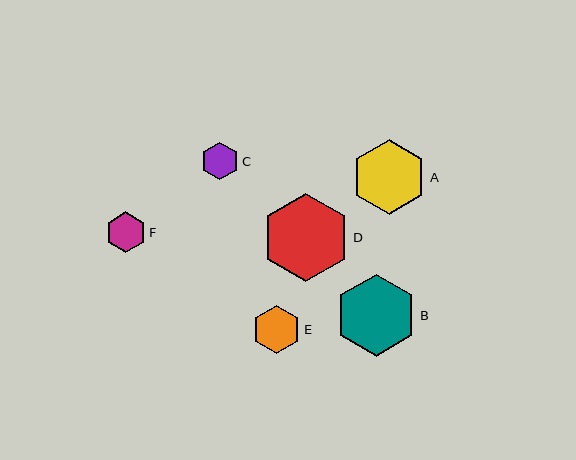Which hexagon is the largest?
Hexagon D is the largest with a size of approximately 89 pixels.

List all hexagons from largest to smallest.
From largest to smallest: D, B, A, E, F, C.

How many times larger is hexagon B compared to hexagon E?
Hexagon B is approximately 1.7 times the size of hexagon E.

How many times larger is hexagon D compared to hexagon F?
Hexagon D is approximately 2.2 times the size of hexagon F.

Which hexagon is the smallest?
Hexagon C is the smallest with a size of approximately 37 pixels.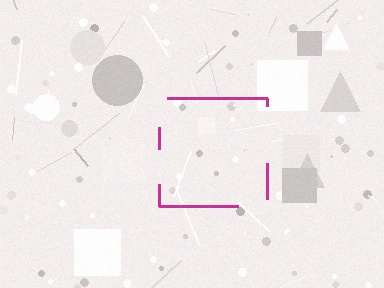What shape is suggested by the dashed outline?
The dashed outline suggests a square.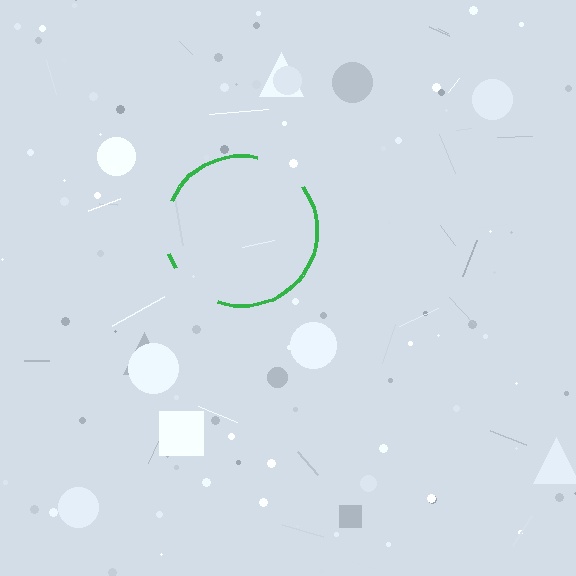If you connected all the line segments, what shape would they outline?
They would outline a circle.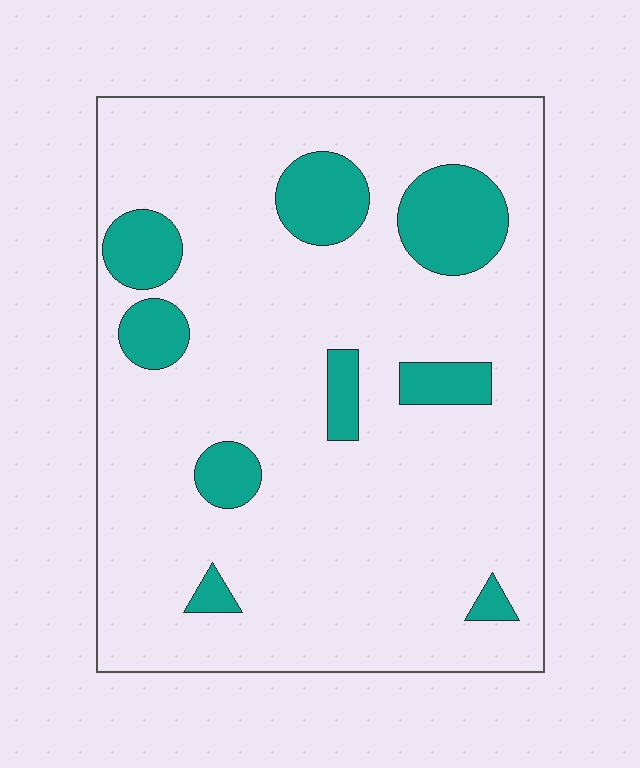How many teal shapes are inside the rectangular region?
9.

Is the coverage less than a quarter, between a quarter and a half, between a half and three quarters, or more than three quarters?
Less than a quarter.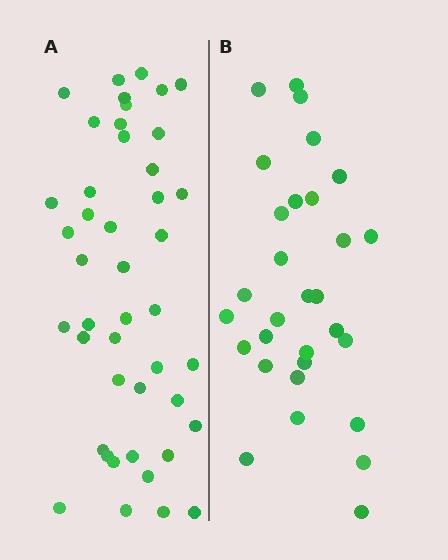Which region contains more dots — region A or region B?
Region A (the left region) has more dots.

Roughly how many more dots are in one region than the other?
Region A has approximately 15 more dots than region B.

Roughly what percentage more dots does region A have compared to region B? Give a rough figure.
About 45% more.